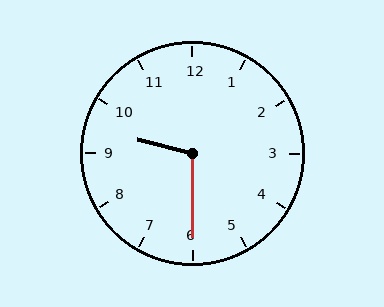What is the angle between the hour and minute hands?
Approximately 105 degrees.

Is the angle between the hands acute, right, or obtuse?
It is obtuse.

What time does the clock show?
9:30.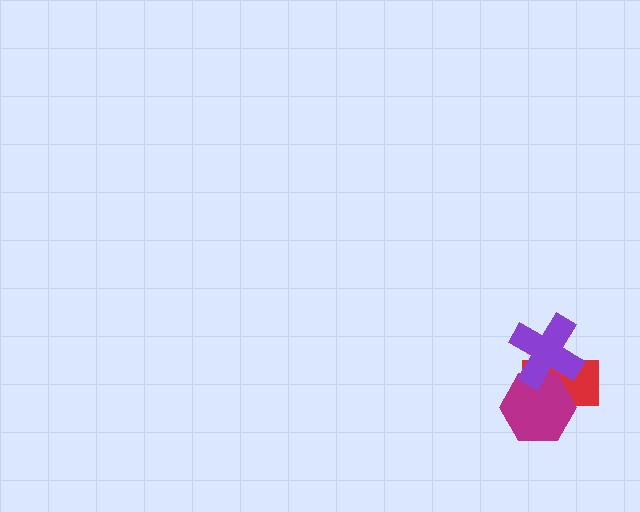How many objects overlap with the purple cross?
2 objects overlap with the purple cross.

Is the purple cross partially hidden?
No, no other shape covers it.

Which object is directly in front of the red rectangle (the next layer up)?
The magenta hexagon is directly in front of the red rectangle.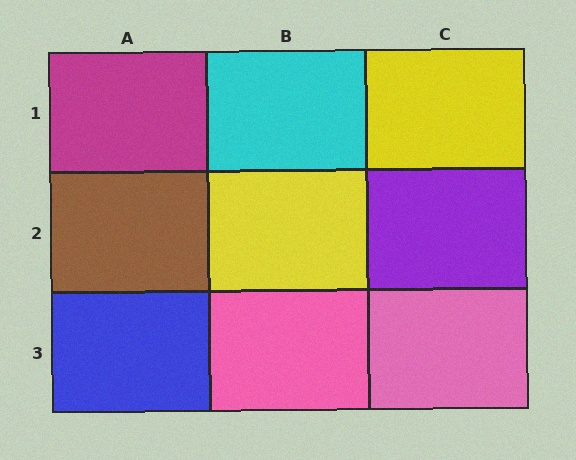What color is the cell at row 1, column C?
Yellow.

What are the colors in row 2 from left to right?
Brown, yellow, purple.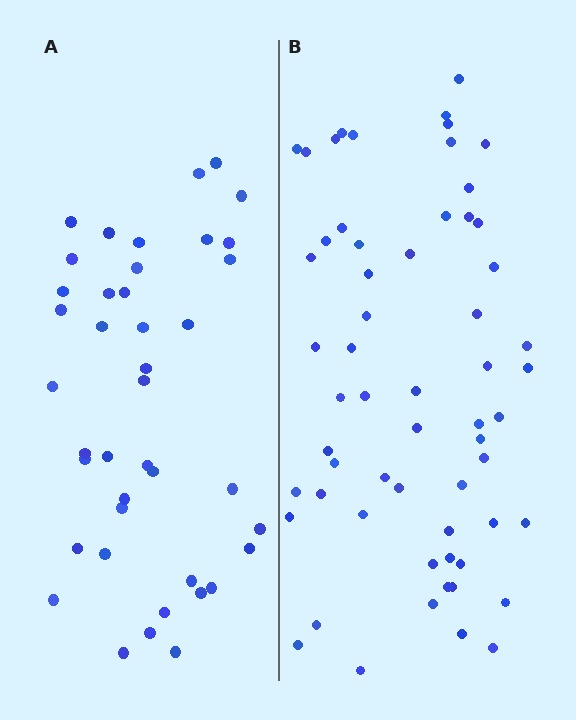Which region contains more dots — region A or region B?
Region B (the right region) has more dots.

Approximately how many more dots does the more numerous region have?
Region B has approximately 20 more dots than region A.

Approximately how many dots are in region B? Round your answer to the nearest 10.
About 60 dots.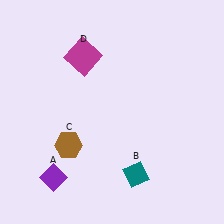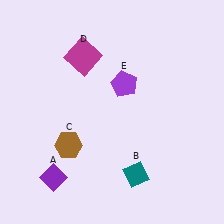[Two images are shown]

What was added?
A purple pentagon (E) was added in Image 2.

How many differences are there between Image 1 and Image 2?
There is 1 difference between the two images.